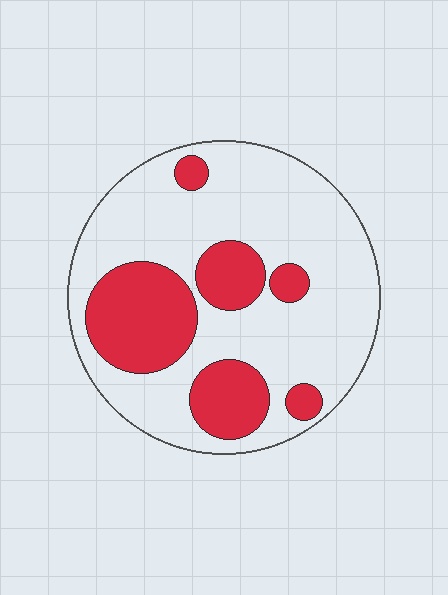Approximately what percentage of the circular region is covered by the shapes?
Approximately 30%.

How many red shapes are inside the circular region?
6.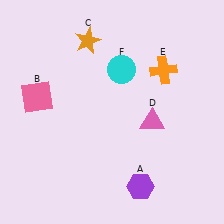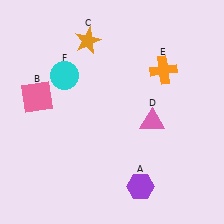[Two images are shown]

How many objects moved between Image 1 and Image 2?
1 object moved between the two images.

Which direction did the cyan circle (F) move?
The cyan circle (F) moved left.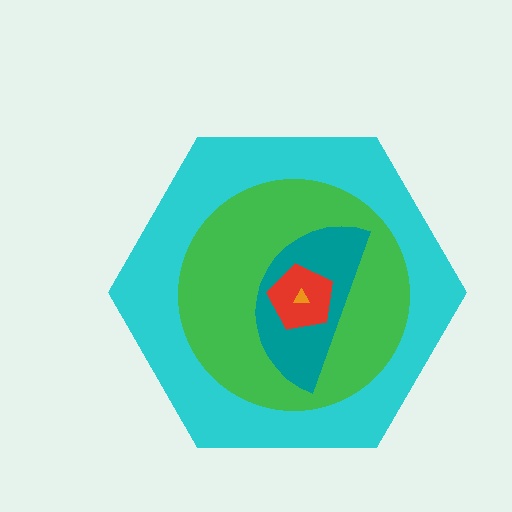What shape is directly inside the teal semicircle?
The red pentagon.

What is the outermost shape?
The cyan hexagon.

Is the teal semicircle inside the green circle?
Yes.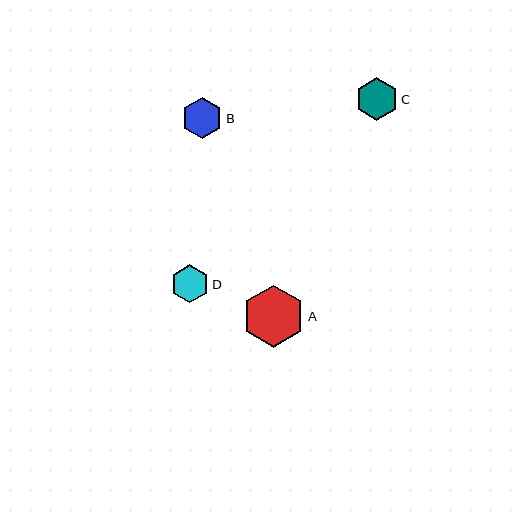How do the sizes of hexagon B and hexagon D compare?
Hexagon B and hexagon D are approximately the same size.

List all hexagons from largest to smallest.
From largest to smallest: A, C, B, D.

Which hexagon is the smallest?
Hexagon D is the smallest with a size of approximately 38 pixels.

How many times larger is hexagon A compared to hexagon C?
Hexagon A is approximately 1.5 times the size of hexagon C.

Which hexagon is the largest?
Hexagon A is the largest with a size of approximately 63 pixels.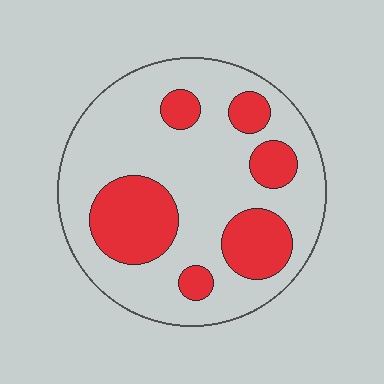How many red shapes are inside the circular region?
6.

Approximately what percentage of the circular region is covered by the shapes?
Approximately 30%.